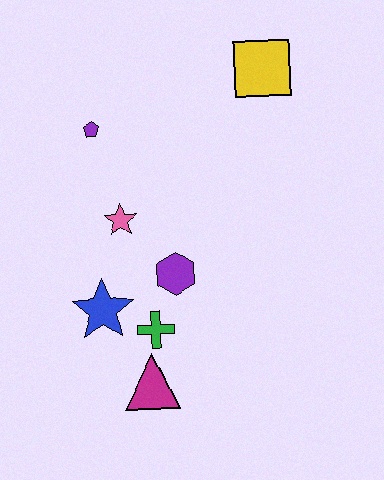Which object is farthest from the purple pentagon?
The magenta triangle is farthest from the purple pentagon.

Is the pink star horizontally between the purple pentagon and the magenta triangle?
Yes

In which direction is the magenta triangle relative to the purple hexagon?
The magenta triangle is below the purple hexagon.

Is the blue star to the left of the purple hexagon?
Yes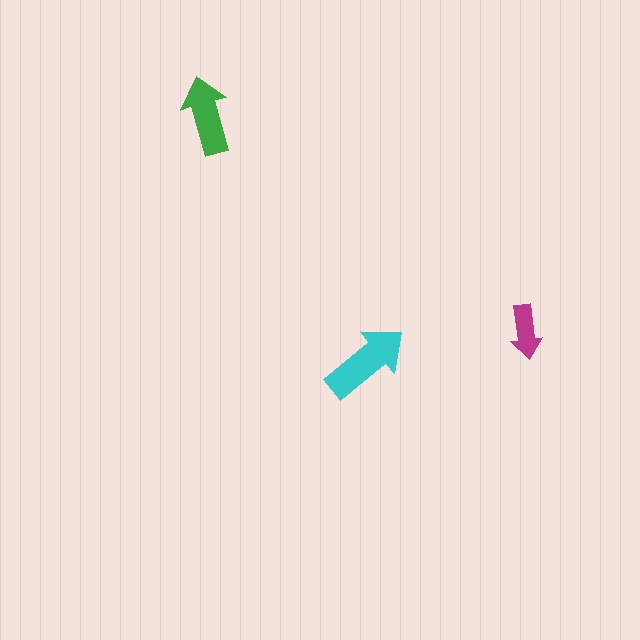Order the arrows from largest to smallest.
the cyan one, the green one, the magenta one.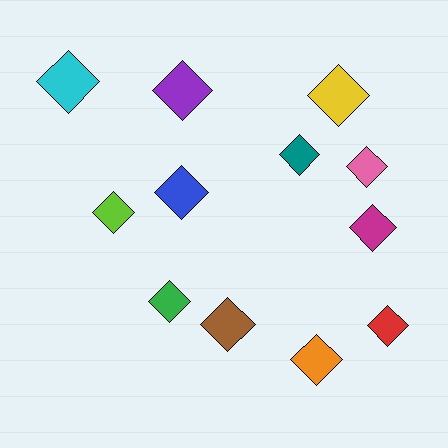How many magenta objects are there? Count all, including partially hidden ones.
There is 1 magenta object.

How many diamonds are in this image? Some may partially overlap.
There are 12 diamonds.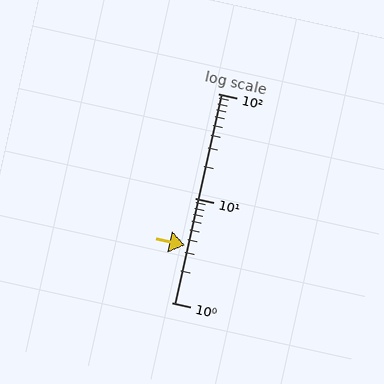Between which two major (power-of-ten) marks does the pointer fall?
The pointer is between 1 and 10.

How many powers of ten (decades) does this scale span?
The scale spans 2 decades, from 1 to 100.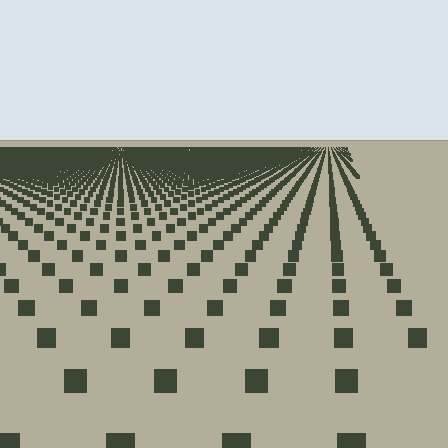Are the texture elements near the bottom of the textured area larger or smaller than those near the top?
Larger. Near the bottom, elements are closer to the viewer and appear at a bigger on-screen size.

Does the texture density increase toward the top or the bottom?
Density increases toward the top.